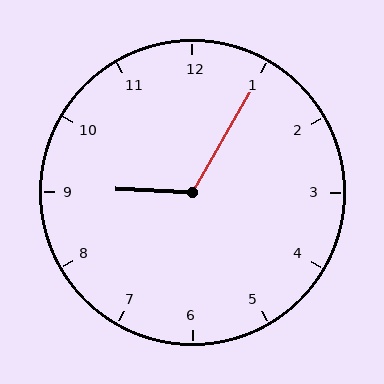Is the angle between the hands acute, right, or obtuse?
It is obtuse.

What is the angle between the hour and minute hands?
Approximately 118 degrees.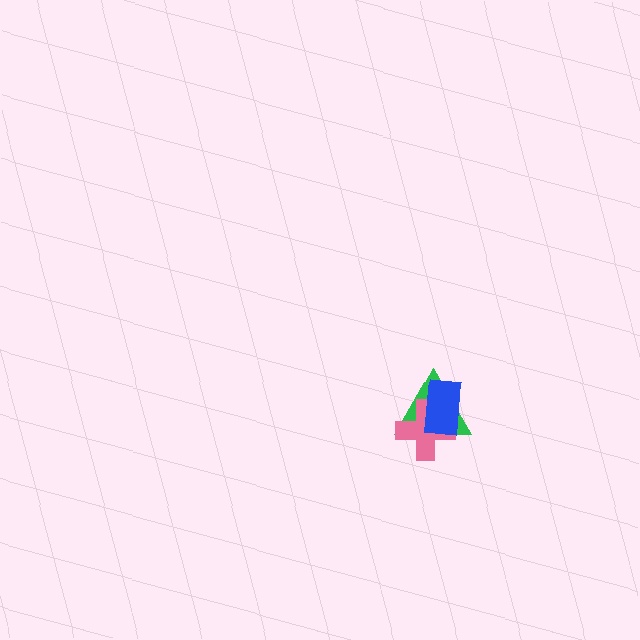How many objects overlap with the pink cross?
2 objects overlap with the pink cross.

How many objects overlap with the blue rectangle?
2 objects overlap with the blue rectangle.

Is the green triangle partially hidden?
Yes, it is partially covered by another shape.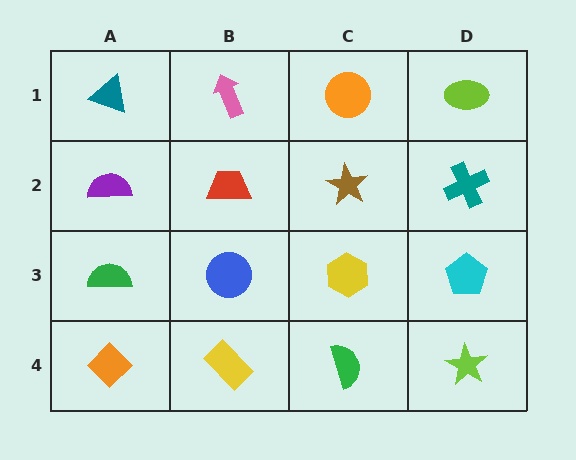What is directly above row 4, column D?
A cyan pentagon.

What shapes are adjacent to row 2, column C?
An orange circle (row 1, column C), a yellow hexagon (row 3, column C), a red trapezoid (row 2, column B), a teal cross (row 2, column D).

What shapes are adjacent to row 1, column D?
A teal cross (row 2, column D), an orange circle (row 1, column C).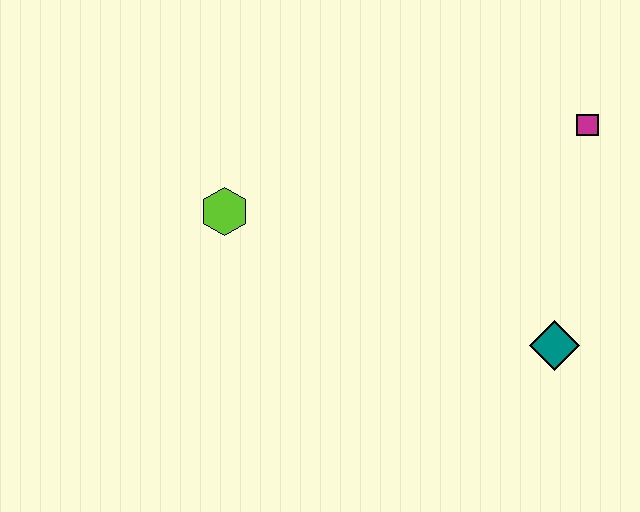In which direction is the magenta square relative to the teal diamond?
The magenta square is above the teal diamond.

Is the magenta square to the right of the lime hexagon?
Yes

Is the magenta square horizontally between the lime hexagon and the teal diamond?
No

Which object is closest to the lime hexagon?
The teal diamond is closest to the lime hexagon.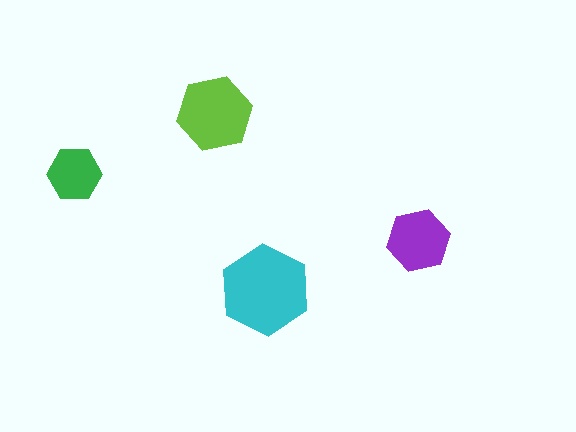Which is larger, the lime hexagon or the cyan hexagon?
The cyan one.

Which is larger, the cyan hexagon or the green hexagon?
The cyan one.